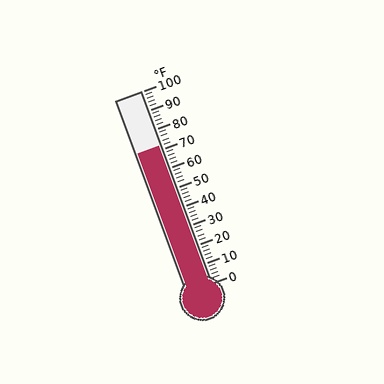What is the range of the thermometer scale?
The thermometer scale ranges from 0°F to 100°F.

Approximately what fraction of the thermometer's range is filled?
The thermometer is filled to approximately 70% of its range.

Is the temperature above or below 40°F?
The temperature is above 40°F.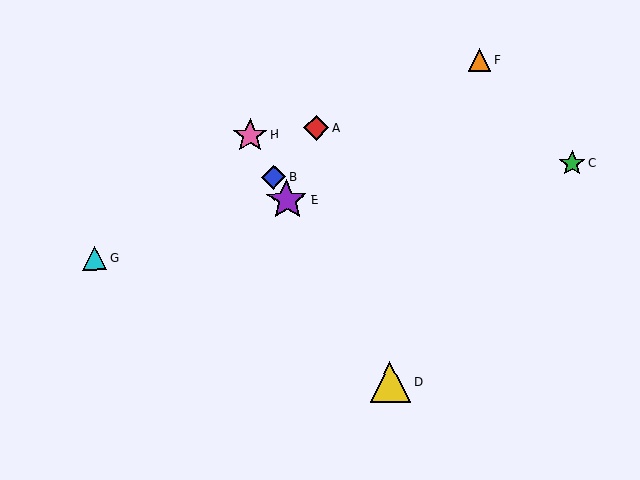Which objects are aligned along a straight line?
Objects B, D, E, H are aligned along a straight line.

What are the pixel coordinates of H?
Object H is at (250, 135).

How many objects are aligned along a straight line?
4 objects (B, D, E, H) are aligned along a straight line.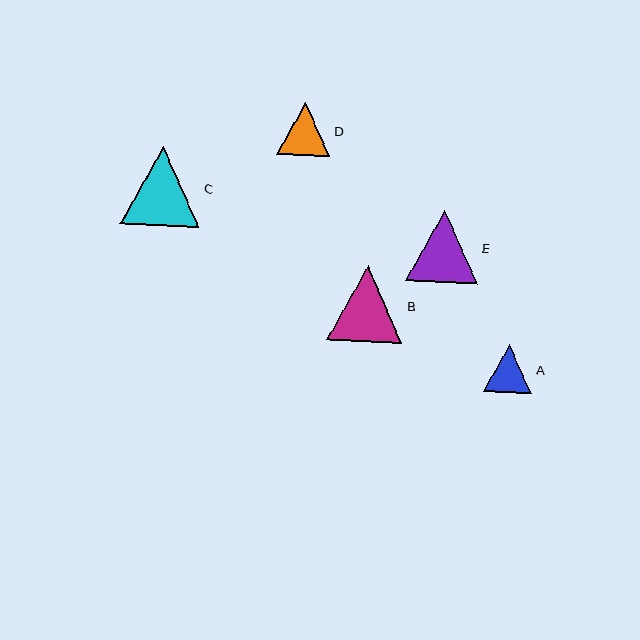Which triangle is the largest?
Triangle C is the largest with a size of approximately 79 pixels.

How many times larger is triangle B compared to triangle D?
Triangle B is approximately 1.4 times the size of triangle D.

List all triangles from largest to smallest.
From largest to smallest: C, B, E, D, A.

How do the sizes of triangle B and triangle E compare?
Triangle B and triangle E are approximately the same size.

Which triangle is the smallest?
Triangle A is the smallest with a size of approximately 48 pixels.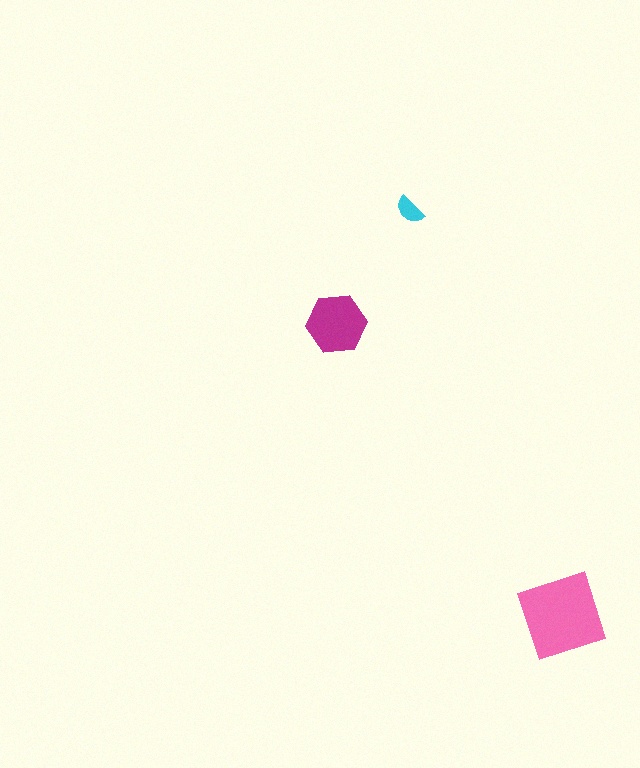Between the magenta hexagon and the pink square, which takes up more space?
The pink square.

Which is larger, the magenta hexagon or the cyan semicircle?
The magenta hexagon.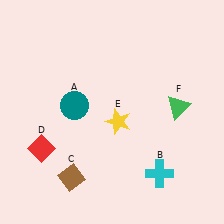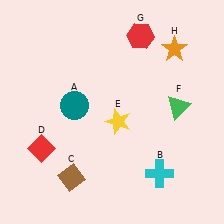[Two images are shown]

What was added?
A red hexagon (G), an orange star (H) were added in Image 2.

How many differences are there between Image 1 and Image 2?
There are 2 differences between the two images.